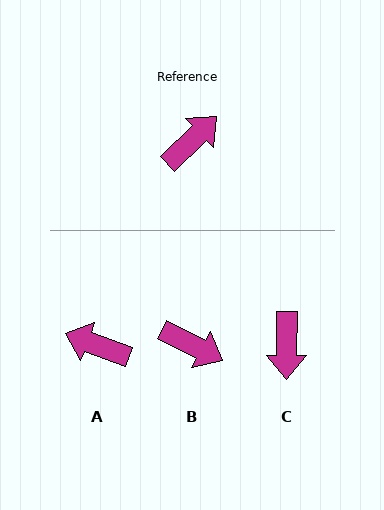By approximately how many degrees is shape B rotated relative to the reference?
Approximately 72 degrees clockwise.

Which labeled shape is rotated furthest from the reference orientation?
C, about 135 degrees away.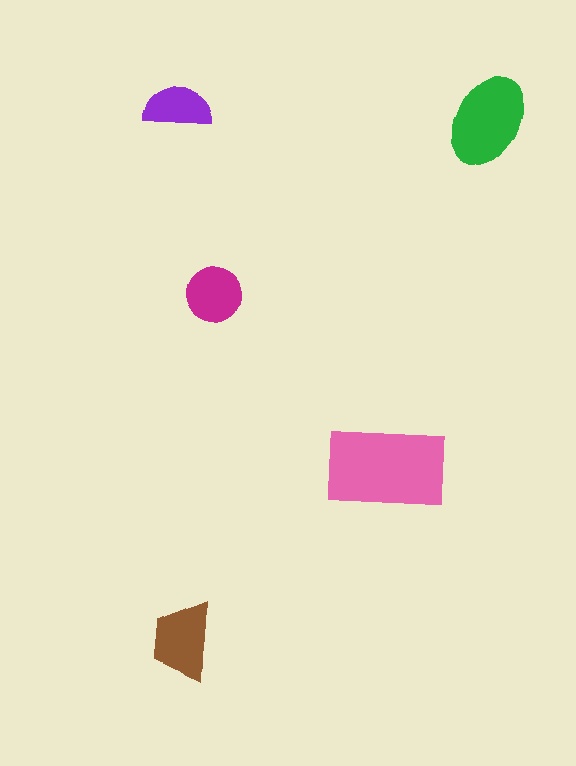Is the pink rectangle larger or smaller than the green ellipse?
Larger.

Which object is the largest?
The pink rectangle.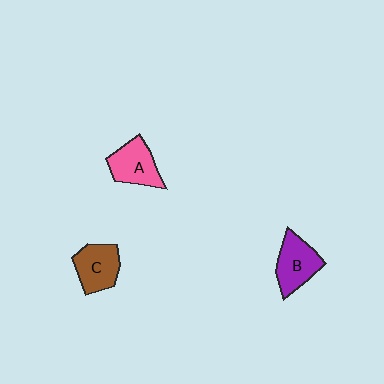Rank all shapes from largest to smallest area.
From largest to smallest: B (purple), A (pink), C (brown).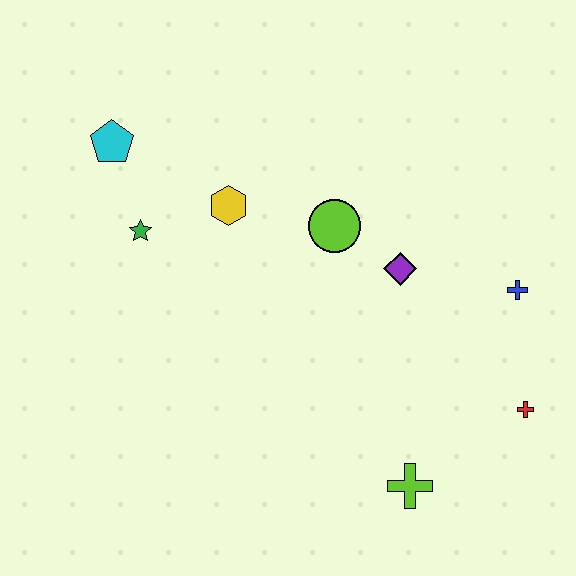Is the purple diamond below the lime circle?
Yes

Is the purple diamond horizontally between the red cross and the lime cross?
No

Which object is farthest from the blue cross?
The cyan pentagon is farthest from the blue cross.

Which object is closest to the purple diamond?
The lime circle is closest to the purple diamond.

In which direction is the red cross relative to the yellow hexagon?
The red cross is to the right of the yellow hexagon.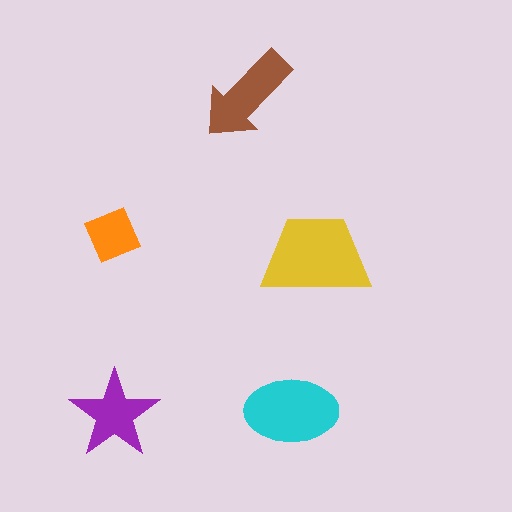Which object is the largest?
The yellow trapezoid.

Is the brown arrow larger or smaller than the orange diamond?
Larger.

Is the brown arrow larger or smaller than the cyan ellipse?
Smaller.